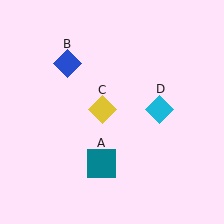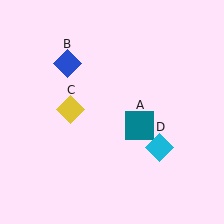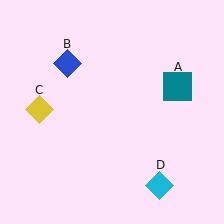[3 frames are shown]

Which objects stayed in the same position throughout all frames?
Blue diamond (object B) remained stationary.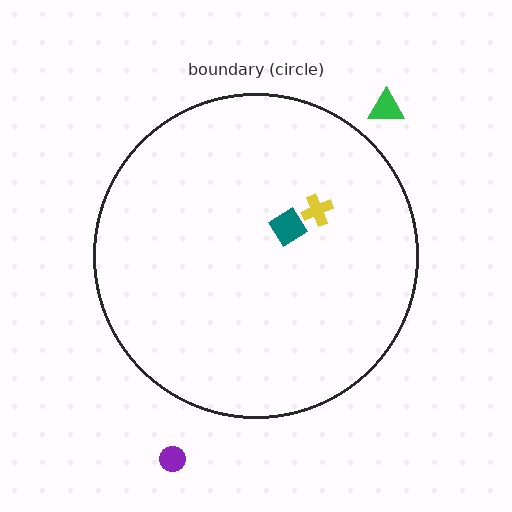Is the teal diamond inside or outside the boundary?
Inside.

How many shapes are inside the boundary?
2 inside, 2 outside.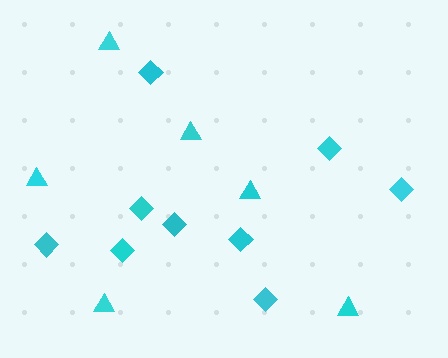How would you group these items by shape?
There are 2 groups: one group of diamonds (9) and one group of triangles (6).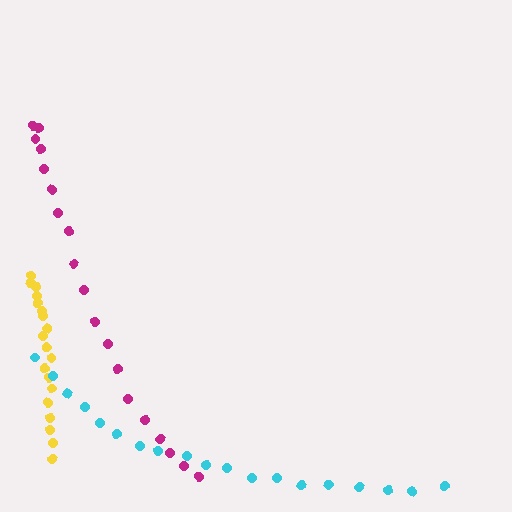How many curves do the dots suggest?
There are 3 distinct paths.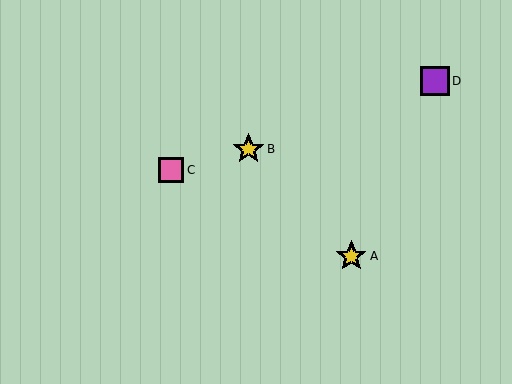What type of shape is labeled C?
Shape C is a pink square.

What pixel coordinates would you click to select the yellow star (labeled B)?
Click at (248, 149) to select the yellow star B.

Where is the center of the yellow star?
The center of the yellow star is at (351, 256).